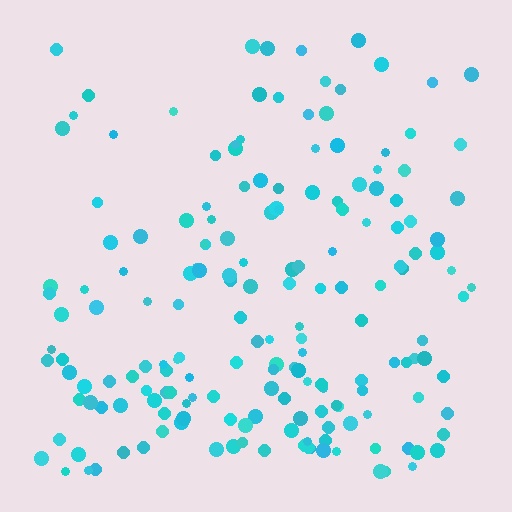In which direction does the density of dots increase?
From top to bottom, with the bottom side densest.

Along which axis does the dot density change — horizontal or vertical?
Vertical.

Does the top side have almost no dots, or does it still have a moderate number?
Still a moderate number, just noticeably fewer than the bottom.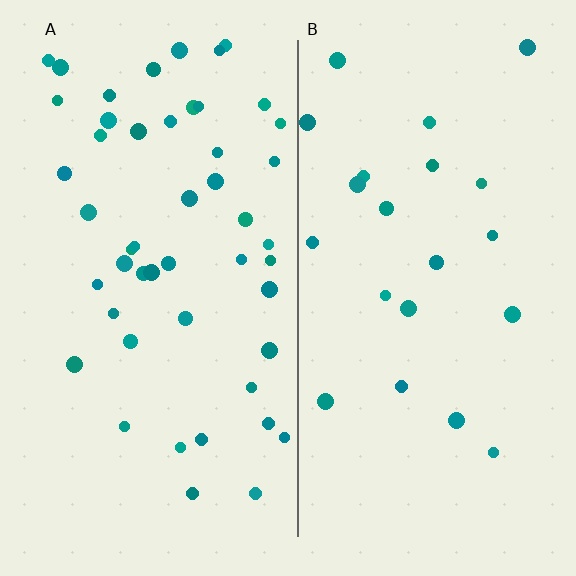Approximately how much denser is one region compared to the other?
Approximately 2.3× — region A over region B.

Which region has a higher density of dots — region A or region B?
A (the left).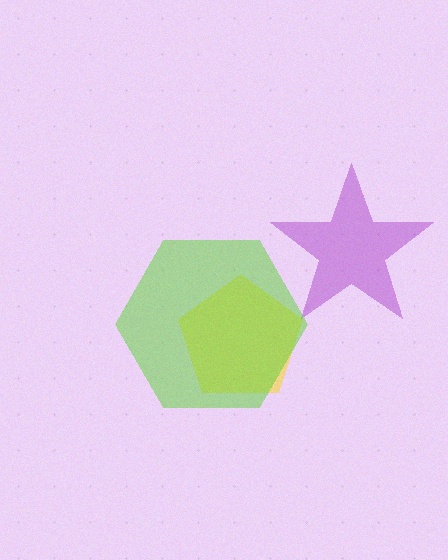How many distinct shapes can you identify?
There are 3 distinct shapes: a yellow pentagon, a purple star, a lime hexagon.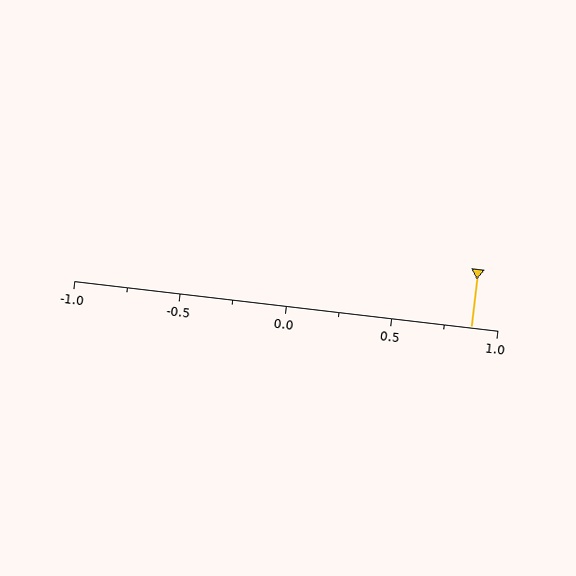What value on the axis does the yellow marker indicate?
The marker indicates approximately 0.88.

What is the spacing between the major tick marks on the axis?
The major ticks are spaced 0.5 apart.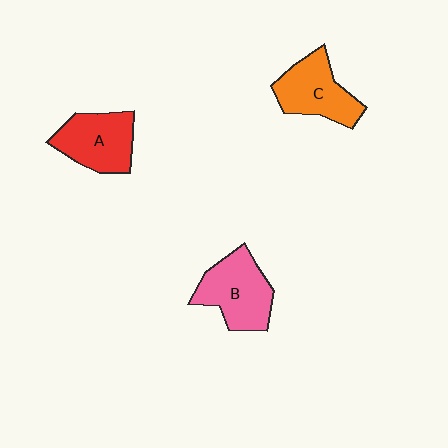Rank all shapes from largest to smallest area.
From largest to smallest: B (pink), A (red), C (orange).